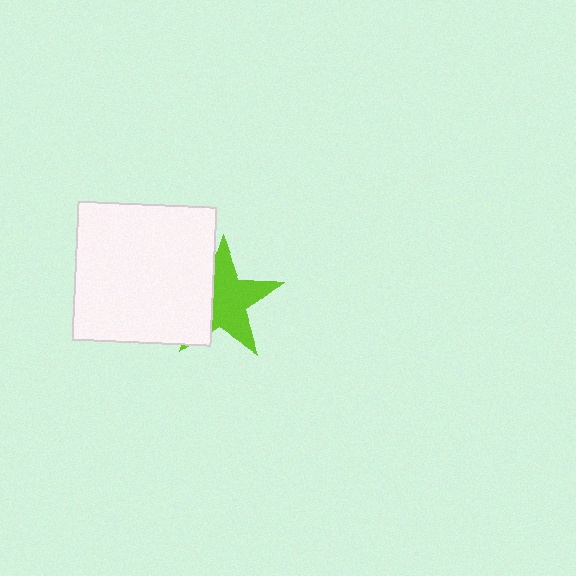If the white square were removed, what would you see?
You would see the complete lime star.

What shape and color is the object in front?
The object in front is a white square.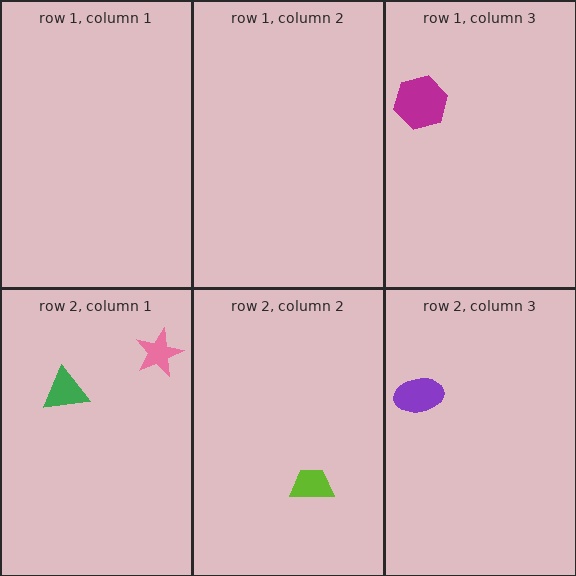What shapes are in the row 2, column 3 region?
The purple ellipse.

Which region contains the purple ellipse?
The row 2, column 3 region.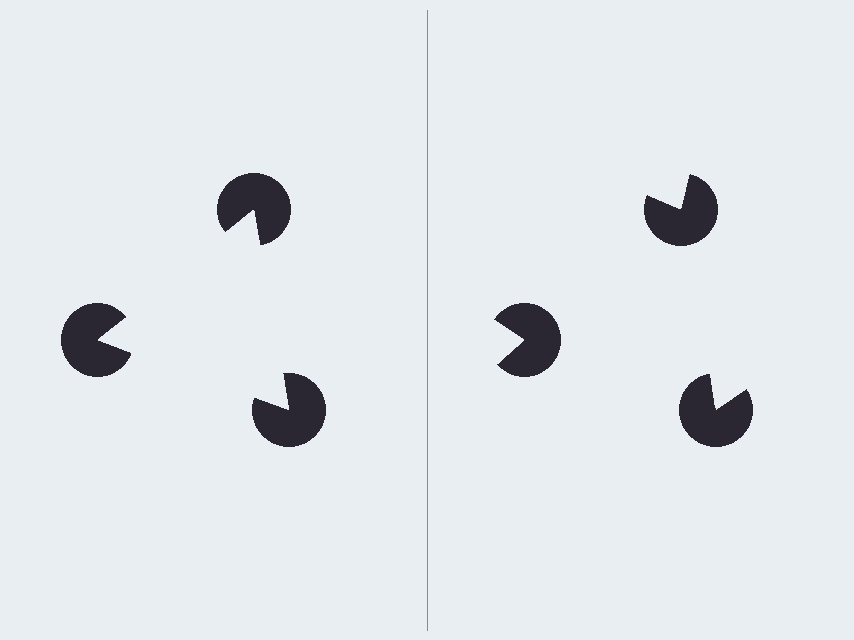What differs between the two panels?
The pac-man discs are positioned identically on both sides; only the wedge orientations differ. On the left they align to a triangle; on the right they are misaligned.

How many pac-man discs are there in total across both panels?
6 — 3 on each side.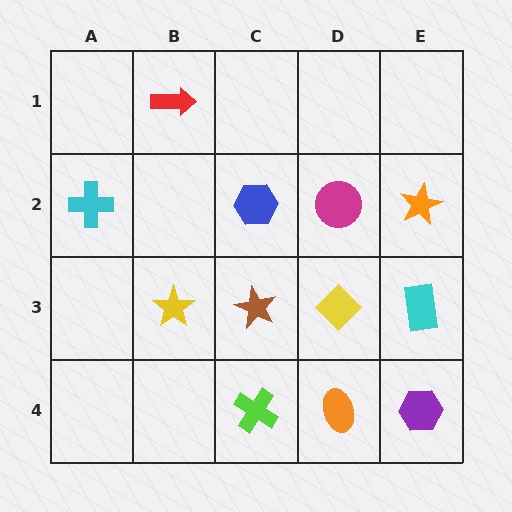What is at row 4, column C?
A lime cross.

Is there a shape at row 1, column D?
No, that cell is empty.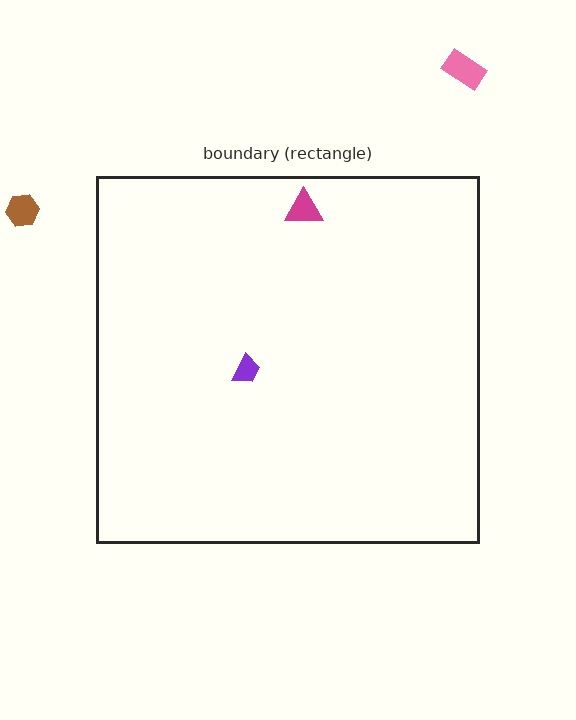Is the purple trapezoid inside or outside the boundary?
Inside.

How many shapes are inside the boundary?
2 inside, 2 outside.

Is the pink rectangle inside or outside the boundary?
Outside.